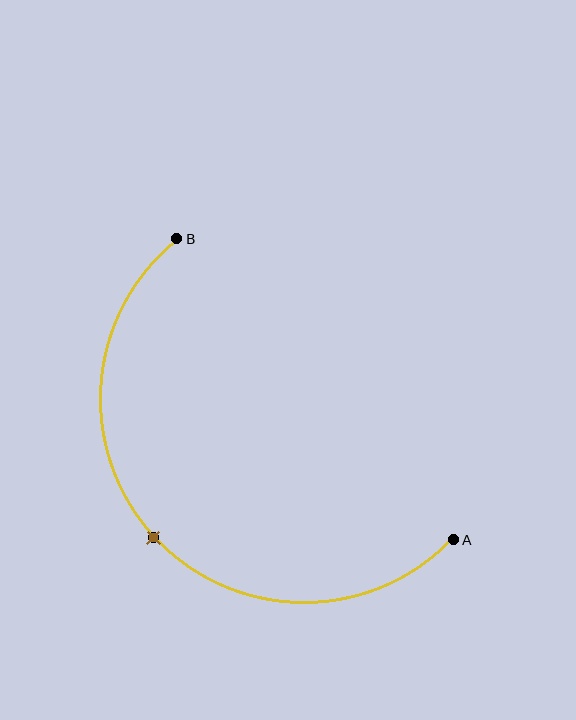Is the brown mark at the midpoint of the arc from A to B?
Yes. The brown mark lies on the arc at equal arc-length from both A and B — it is the arc midpoint.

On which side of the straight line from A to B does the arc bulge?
The arc bulges below and to the left of the straight line connecting A and B.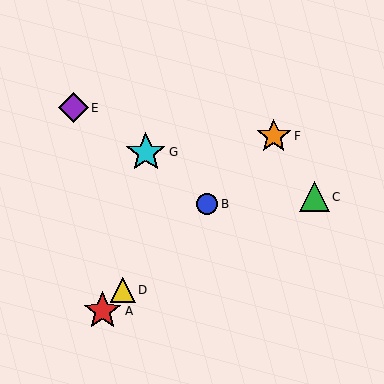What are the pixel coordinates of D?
Object D is at (123, 290).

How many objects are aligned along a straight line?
4 objects (A, B, D, F) are aligned along a straight line.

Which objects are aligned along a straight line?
Objects A, B, D, F are aligned along a straight line.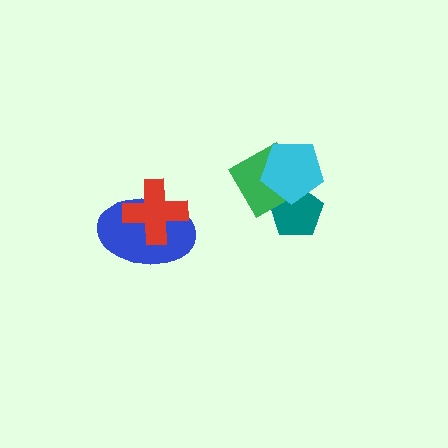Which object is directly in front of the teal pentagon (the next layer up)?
The green diamond is directly in front of the teal pentagon.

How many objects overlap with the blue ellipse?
1 object overlaps with the blue ellipse.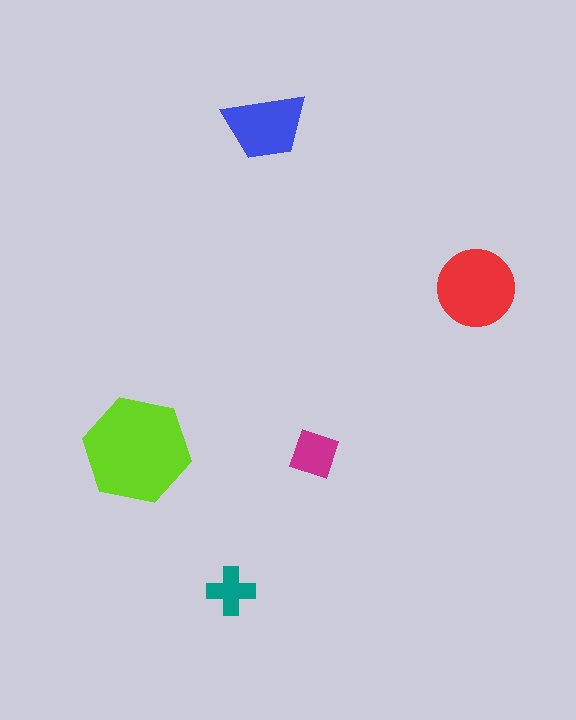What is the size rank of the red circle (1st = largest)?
2nd.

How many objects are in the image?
There are 5 objects in the image.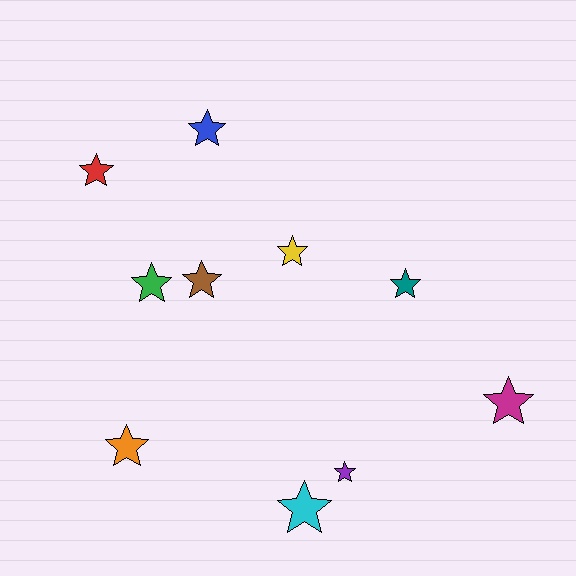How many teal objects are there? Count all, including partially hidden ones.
There is 1 teal object.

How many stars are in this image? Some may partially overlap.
There are 10 stars.